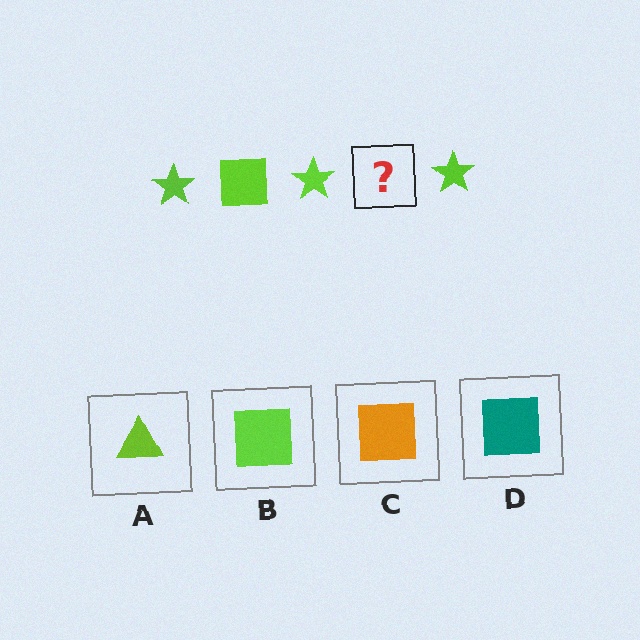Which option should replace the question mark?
Option B.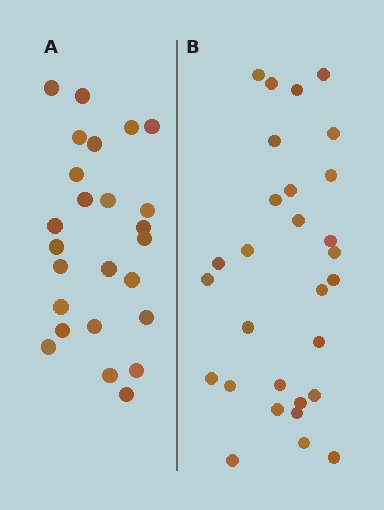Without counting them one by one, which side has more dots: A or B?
Region B (the right region) has more dots.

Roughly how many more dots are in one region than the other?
Region B has about 4 more dots than region A.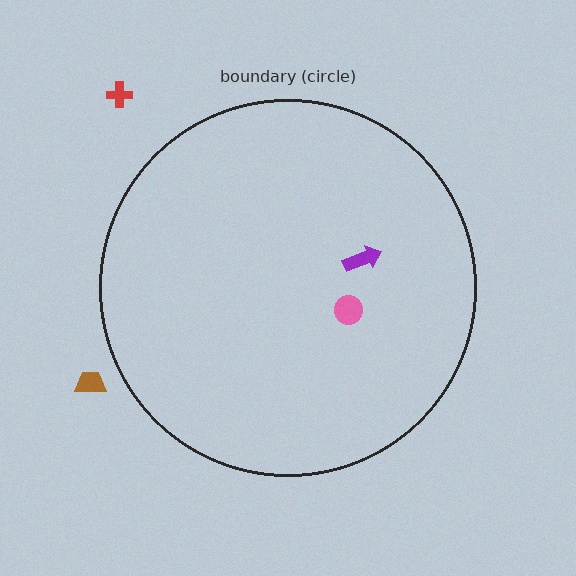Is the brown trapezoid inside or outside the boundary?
Outside.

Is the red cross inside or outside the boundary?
Outside.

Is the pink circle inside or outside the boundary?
Inside.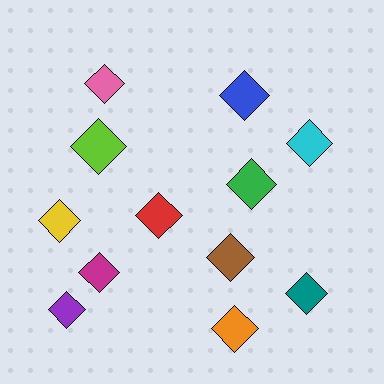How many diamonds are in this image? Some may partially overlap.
There are 12 diamonds.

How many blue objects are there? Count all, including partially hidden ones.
There is 1 blue object.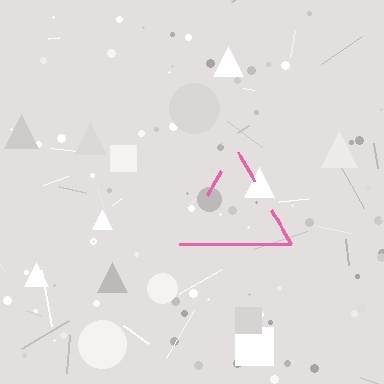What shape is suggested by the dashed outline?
The dashed outline suggests a triangle.